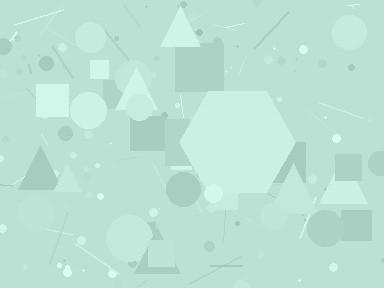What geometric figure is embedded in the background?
A hexagon is embedded in the background.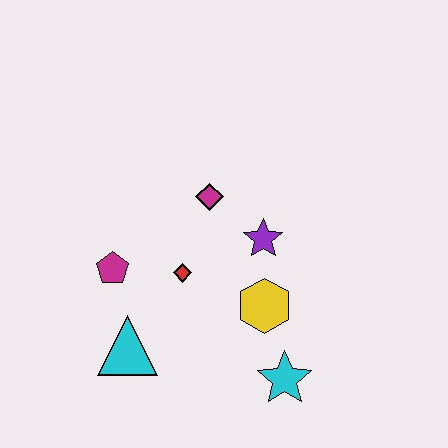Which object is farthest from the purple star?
The cyan triangle is farthest from the purple star.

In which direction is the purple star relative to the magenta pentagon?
The purple star is to the right of the magenta pentagon.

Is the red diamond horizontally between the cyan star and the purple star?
No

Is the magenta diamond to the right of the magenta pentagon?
Yes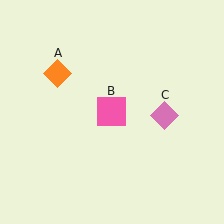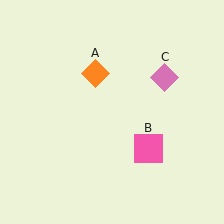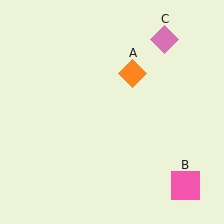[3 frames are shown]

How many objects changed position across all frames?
3 objects changed position: orange diamond (object A), pink square (object B), pink diamond (object C).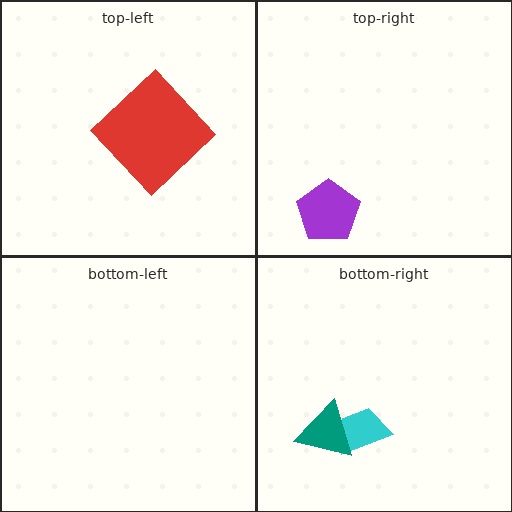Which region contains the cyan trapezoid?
The bottom-right region.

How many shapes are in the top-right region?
1.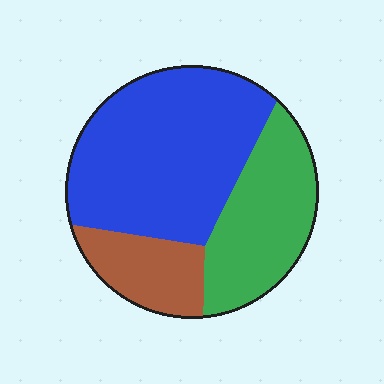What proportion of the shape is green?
Green takes up about one third (1/3) of the shape.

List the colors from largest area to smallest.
From largest to smallest: blue, green, brown.